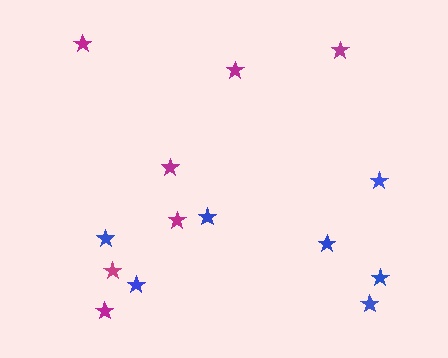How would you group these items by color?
There are 2 groups: one group of blue stars (7) and one group of magenta stars (7).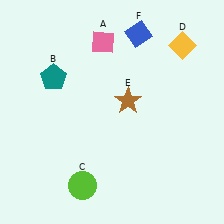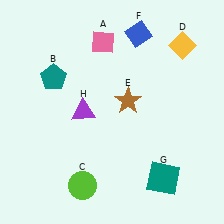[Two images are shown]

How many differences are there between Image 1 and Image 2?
There are 2 differences between the two images.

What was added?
A teal square (G), a purple triangle (H) were added in Image 2.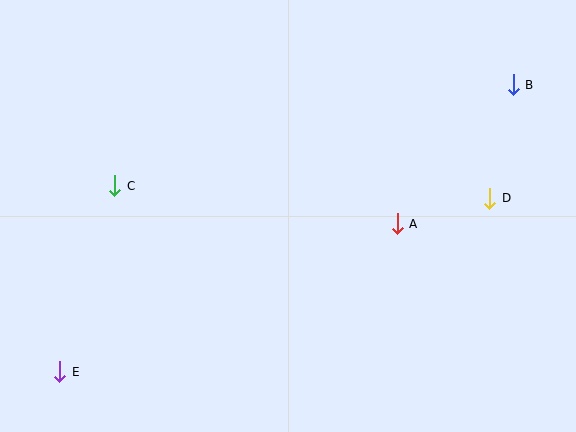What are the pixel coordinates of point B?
Point B is at (513, 85).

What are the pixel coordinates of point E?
Point E is at (60, 372).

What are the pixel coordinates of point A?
Point A is at (397, 224).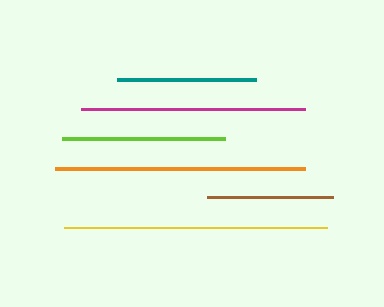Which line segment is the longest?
The yellow line is the longest at approximately 263 pixels.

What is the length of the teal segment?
The teal segment is approximately 139 pixels long.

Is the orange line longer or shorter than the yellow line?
The yellow line is longer than the orange line.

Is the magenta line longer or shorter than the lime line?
The magenta line is longer than the lime line.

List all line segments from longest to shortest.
From longest to shortest: yellow, orange, magenta, lime, teal, brown.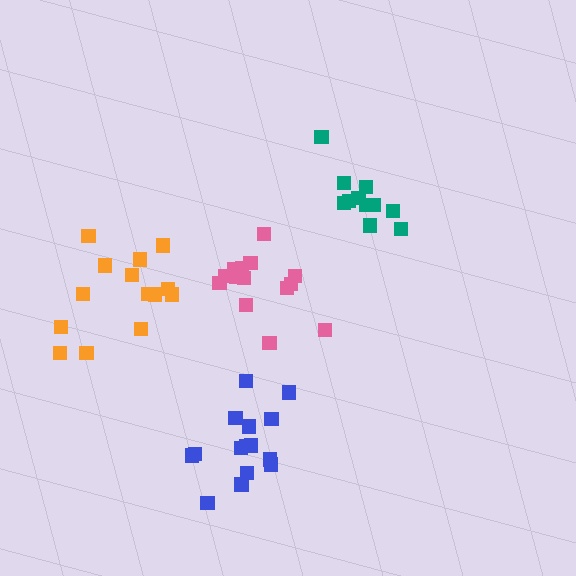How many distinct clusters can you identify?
There are 4 distinct clusters.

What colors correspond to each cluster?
The clusters are colored: pink, teal, blue, orange.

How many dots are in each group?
Group 1: 14 dots, Group 2: 11 dots, Group 3: 15 dots, Group 4: 14 dots (54 total).